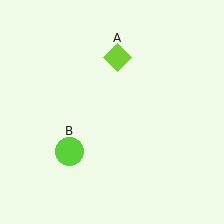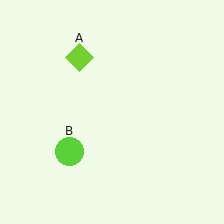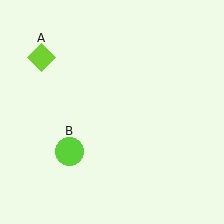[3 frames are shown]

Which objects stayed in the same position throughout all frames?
Lime circle (object B) remained stationary.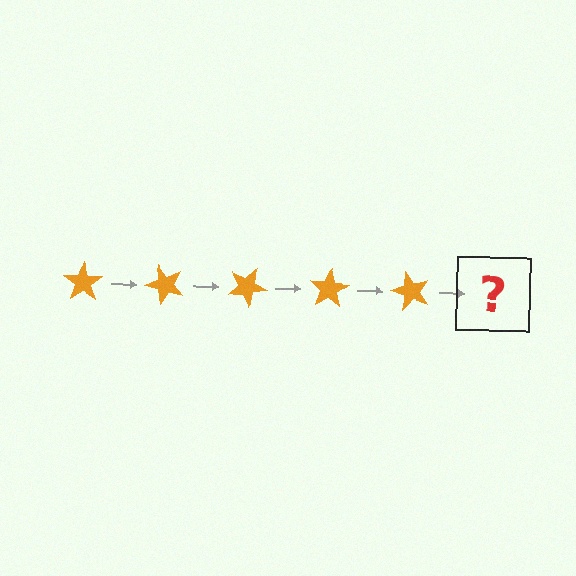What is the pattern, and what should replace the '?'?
The pattern is that the star rotates 50 degrees each step. The '?' should be an orange star rotated 250 degrees.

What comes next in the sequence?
The next element should be an orange star rotated 250 degrees.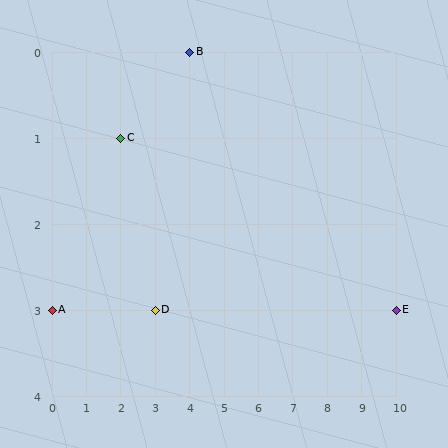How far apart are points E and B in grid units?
Points E and B are 6 columns and 3 rows apart (about 6.7 grid units diagonally).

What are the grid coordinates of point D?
Point D is at grid coordinates (3, 3).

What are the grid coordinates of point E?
Point E is at grid coordinates (10, 3).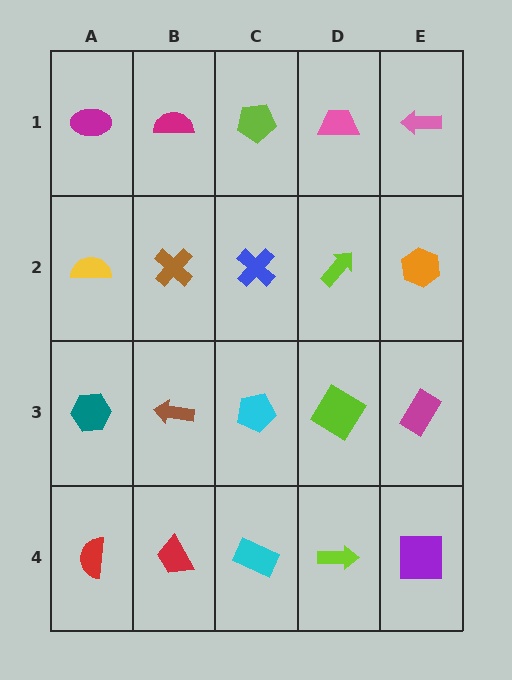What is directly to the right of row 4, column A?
A red trapezoid.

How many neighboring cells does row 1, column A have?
2.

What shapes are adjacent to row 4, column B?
A brown arrow (row 3, column B), a red semicircle (row 4, column A), a cyan rectangle (row 4, column C).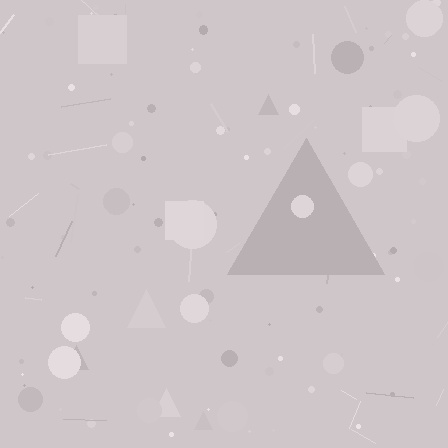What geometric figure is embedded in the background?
A triangle is embedded in the background.